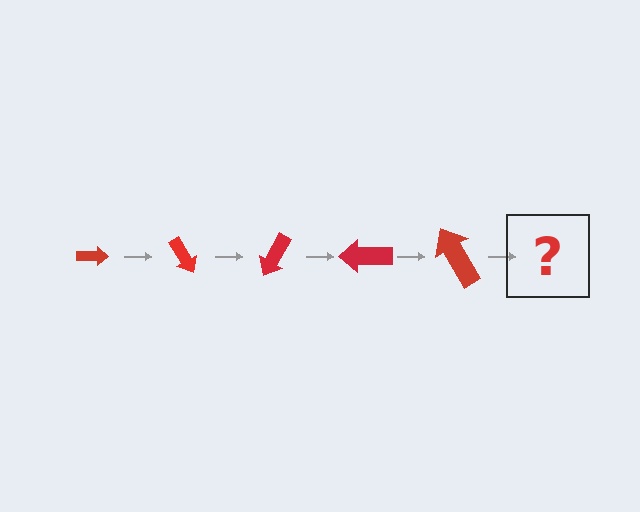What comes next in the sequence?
The next element should be an arrow, larger than the previous one and rotated 300 degrees from the start.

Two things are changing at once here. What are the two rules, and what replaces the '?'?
The two rules are that the arrow grows larger each step and it rotates 60 degrees each step. The '?' should be an arrow, larger than the previous one and rotated 300 degrees from the start.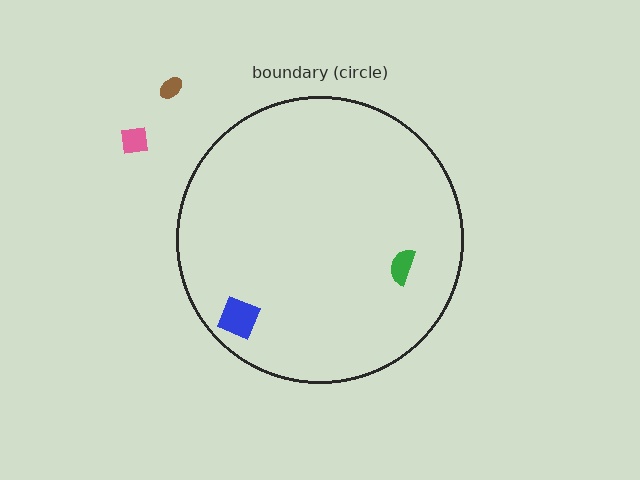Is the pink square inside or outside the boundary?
Outside.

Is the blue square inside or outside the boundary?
Inside.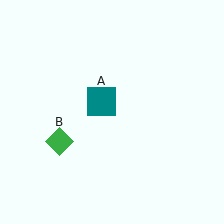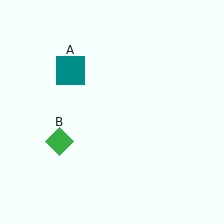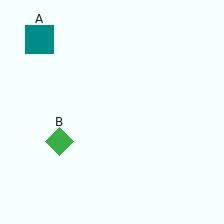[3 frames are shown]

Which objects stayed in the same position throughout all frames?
Green diamond (object B) remained stationary.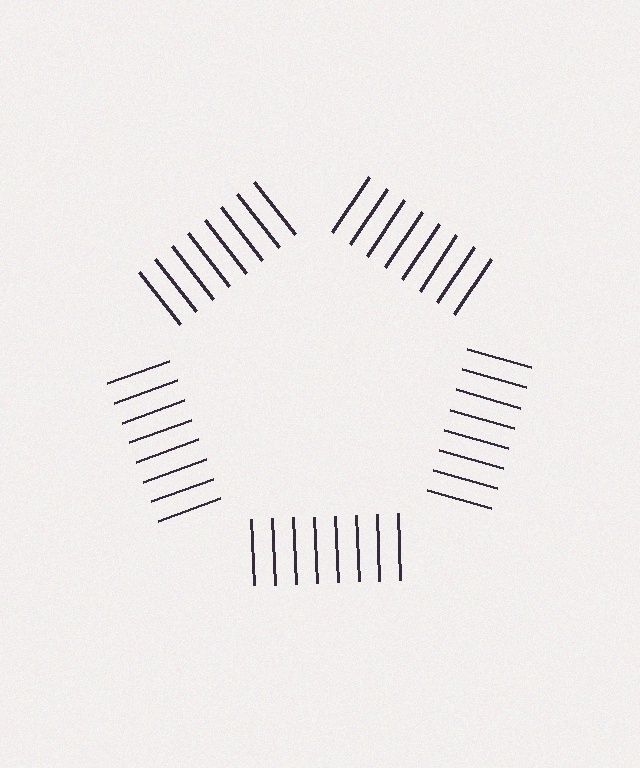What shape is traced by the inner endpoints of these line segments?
An illusory pentagon — the line segments terminate on its edges but no continuous stroke is drawn.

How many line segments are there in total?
40 — 8 along each of the 5 edges.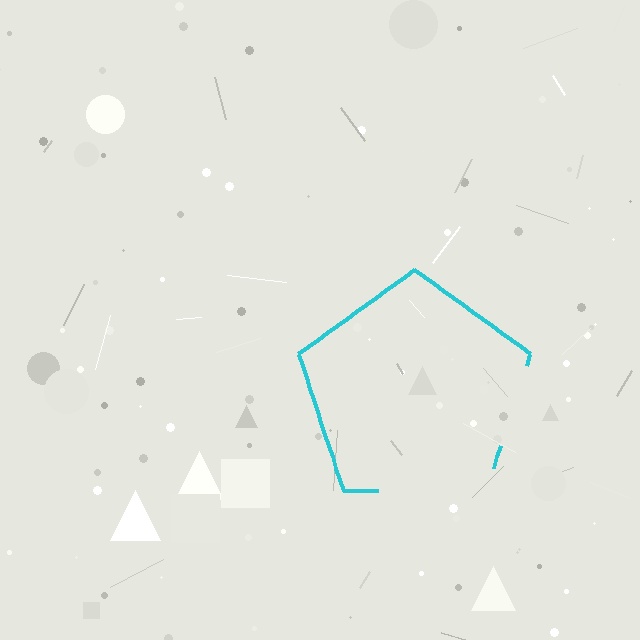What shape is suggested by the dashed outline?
The dashed outline suggests a pentagon.